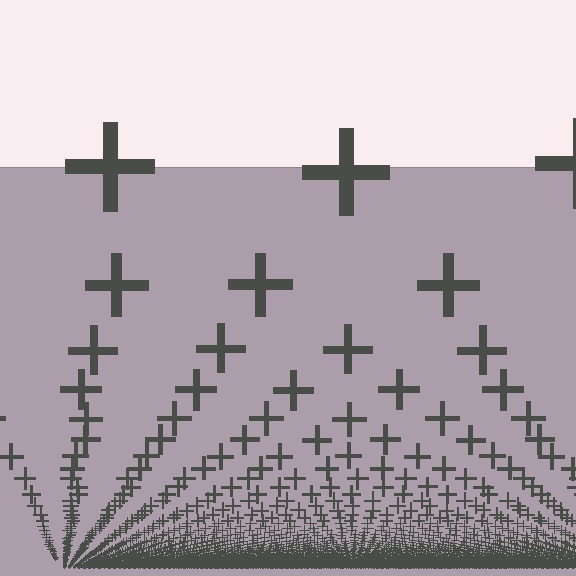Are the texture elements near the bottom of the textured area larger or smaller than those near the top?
Smaller. The gradient is inverted — elements near the bottom are smaller and denser.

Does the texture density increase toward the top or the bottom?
Density increases toward the bottom.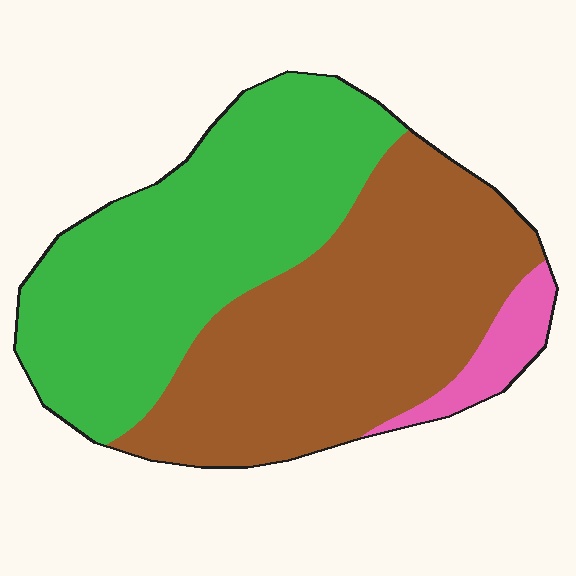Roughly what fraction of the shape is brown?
Brown covers 48% of the shape.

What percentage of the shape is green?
Green takes up between a quarter and a half of the shape.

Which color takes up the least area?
Pink, at roughly 5%.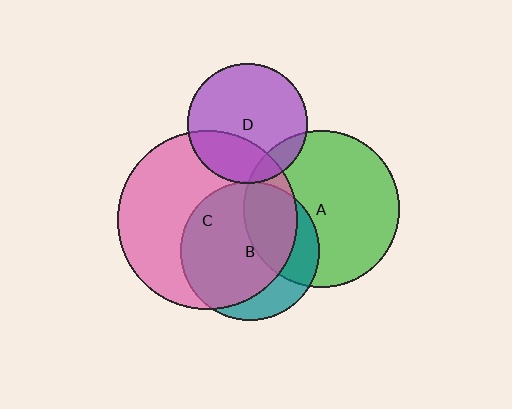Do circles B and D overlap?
Yes.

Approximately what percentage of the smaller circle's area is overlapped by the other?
Approximately 5%.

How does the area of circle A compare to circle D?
Approximately 1.7 times.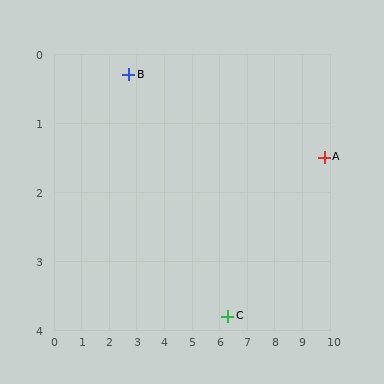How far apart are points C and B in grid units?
Points C and B are about 5.0 grid units apart.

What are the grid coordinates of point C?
Point C is at approximately (6.3, 3.8).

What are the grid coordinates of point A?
Point A is at approximately (9.8, 1.5).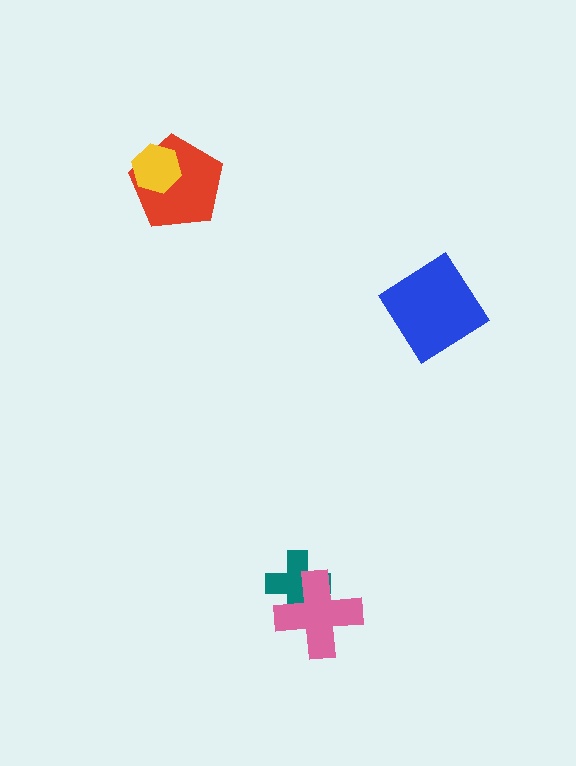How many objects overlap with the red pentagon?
1 object overlaps with the red pentagon.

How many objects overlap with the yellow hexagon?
1 object overlaps with the yellow hexagon.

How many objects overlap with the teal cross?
1 object overlaps with the teal cross.